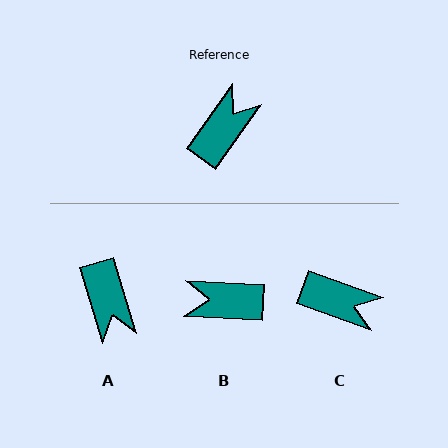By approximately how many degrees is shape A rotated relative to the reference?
Approximately 128 degrees clockwise.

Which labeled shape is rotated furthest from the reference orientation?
A, about 128 degrees away.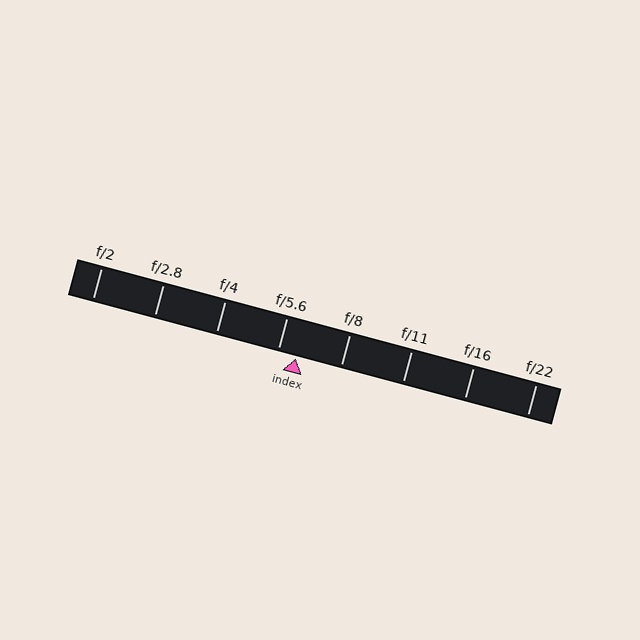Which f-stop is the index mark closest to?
The index mark is closest to f/5.6.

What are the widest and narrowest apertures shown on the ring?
The widest aperture shown is f/2 and the narrowest is f/22.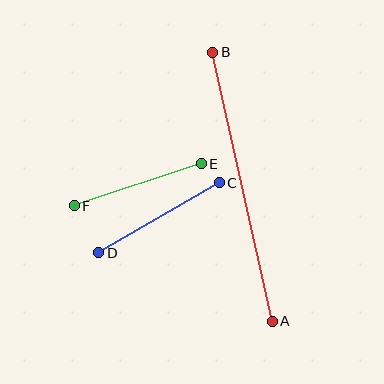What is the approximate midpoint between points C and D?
The midpoint is at approximately (159, 218) pixels.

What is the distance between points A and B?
The distance is approximately 275 pixels.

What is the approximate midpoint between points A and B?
The midpoint is at approximately (243, 187) pixels.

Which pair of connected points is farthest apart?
Points A and B are farthest apart.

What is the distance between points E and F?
The distance is approximately 134 pixels.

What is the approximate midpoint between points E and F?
The midpoint is at approximately (138, 185) pixels.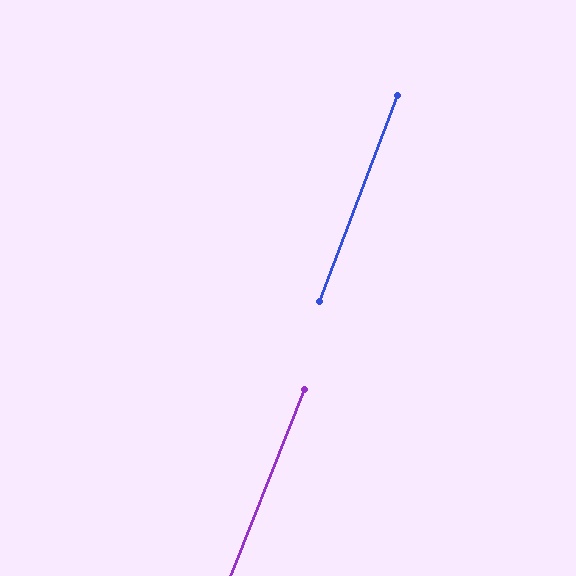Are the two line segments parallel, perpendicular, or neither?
Parallel — their directions differ by only 0.7°.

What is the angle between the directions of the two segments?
Approximately 1 degree.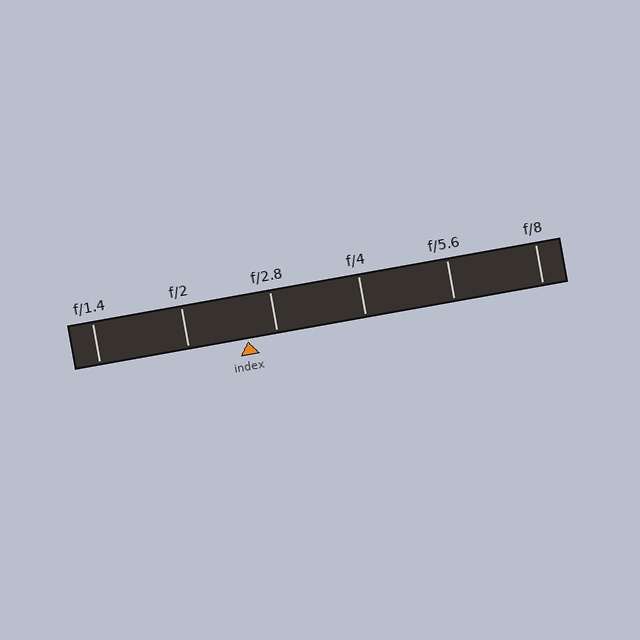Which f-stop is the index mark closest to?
The index mark is closest to f/2.8.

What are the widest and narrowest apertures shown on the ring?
The widest aperture shown is f/1.4 and the narrowest is f/8.